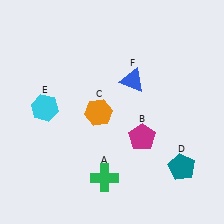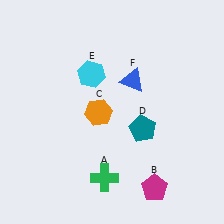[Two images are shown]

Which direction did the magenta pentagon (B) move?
The magenta pentagon (B) moved down.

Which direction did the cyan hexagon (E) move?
The cyan hexagon (E) moved right.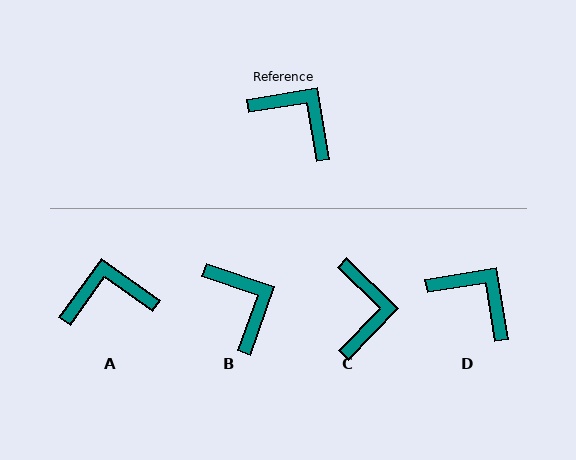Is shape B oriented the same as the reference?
No, it is off by about 28 degrees.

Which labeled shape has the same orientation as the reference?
D.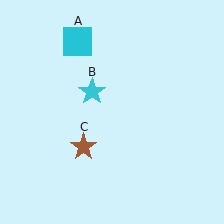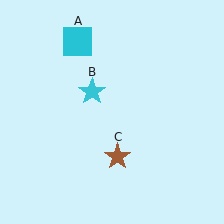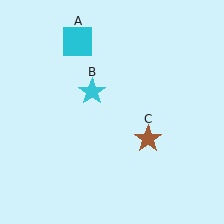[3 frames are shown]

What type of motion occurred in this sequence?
The brown star (object C) rotated counterclockwise around the center of the scene.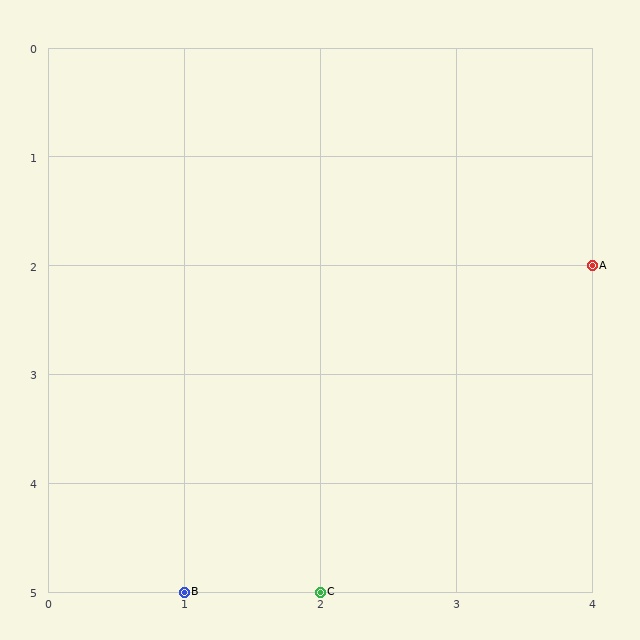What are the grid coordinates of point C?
Point C is at grid coordinates (2, 5).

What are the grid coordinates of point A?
Point A is at grid coordinates (4, 2).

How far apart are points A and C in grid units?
Points A and C are 2 columns and 3 rows apart (about 3.6 grid units diagonally).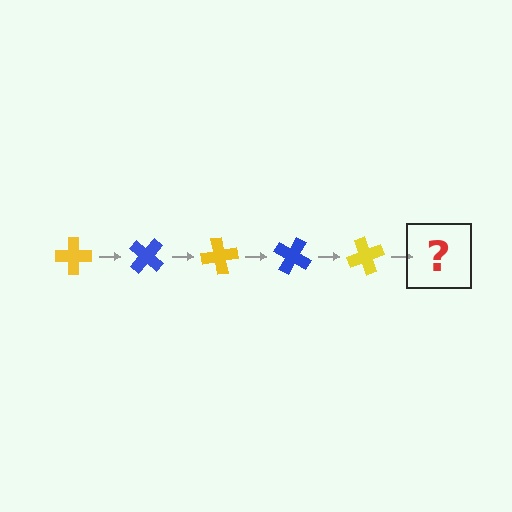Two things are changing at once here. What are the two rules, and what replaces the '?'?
The two rules are that it rotates 40 degrees each step and the color cycles through yellow and blue. The '?' should be a blue cross, rotated 200 degrees from the start.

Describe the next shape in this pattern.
It should be a blue cross, rotated 200 degrees from the start.